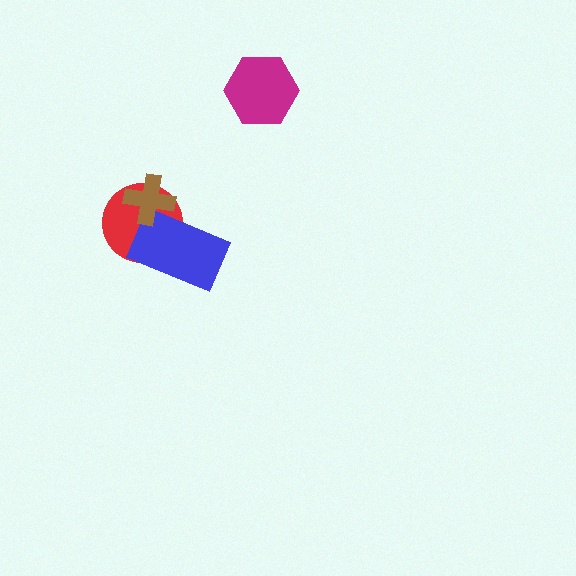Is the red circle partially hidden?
Yes, it is partially covered by another shape.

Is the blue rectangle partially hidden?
Yes, it is partially covered by another shape.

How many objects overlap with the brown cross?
2 objects overlap with the brown cross.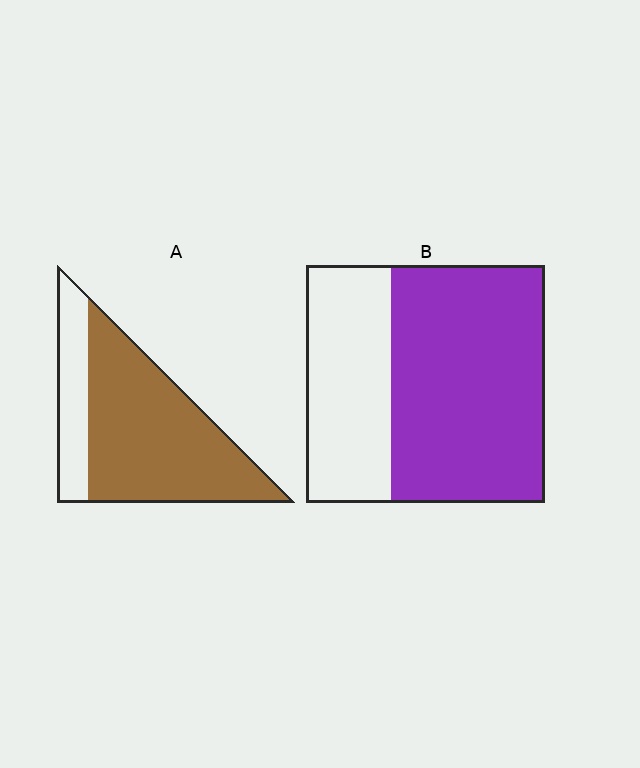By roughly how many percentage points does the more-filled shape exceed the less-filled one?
By roughly 10 percentage points (A over B).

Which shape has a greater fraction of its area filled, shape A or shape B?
Shape A.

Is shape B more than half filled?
Yes.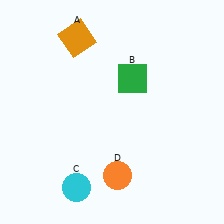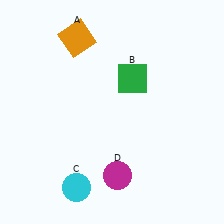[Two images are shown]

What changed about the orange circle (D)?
In Image 1, D is orange. In Image 2, it changed to magenta.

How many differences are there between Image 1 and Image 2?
There is 1 difference between the two images.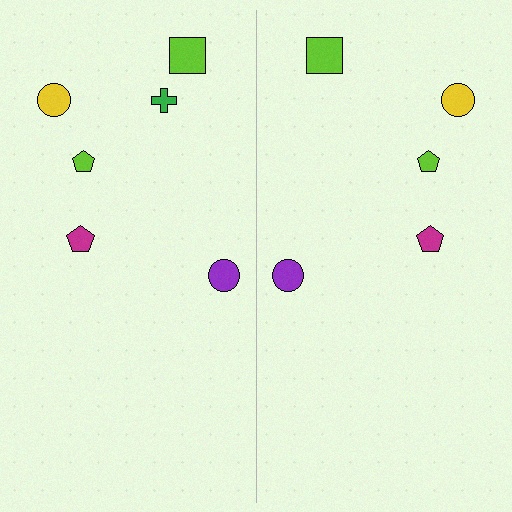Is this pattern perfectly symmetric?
No, the pattern is not perfectly symmetric. A green cross is missing from the right side.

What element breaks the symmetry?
A green cross is missing from the right side.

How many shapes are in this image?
There are 11 shapes in this image.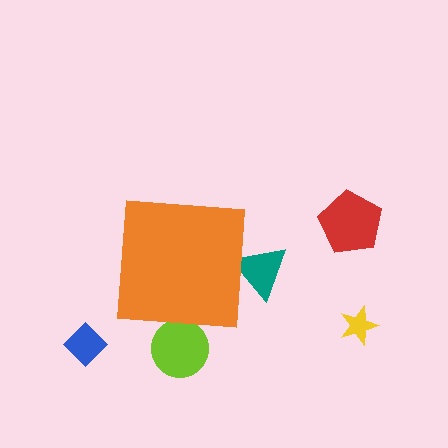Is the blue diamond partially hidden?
No, the blue diamond is fully visible.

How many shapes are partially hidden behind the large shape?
2 shapes are partially hidden.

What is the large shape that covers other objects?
An orange square.